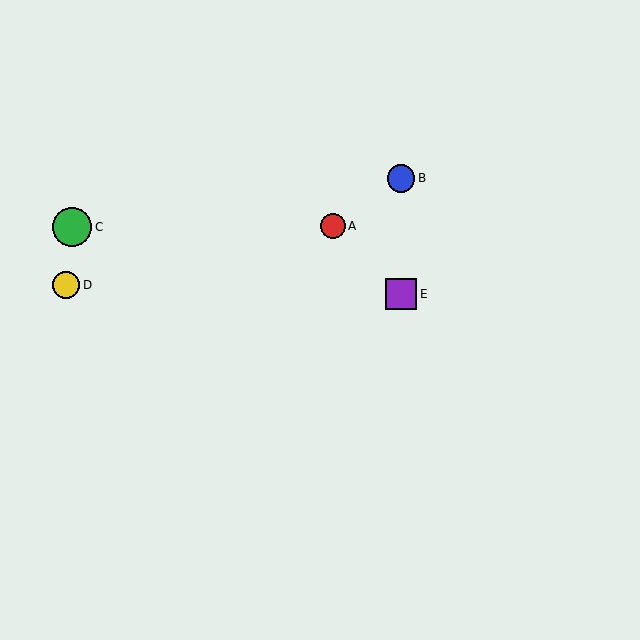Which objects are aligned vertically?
Objects B, E are aligned vertically.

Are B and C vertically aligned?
No, B is at x≈401 and C is at x≈72.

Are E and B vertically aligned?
Yes, both are at x≈401.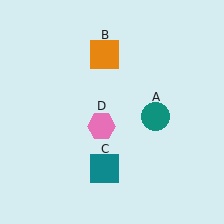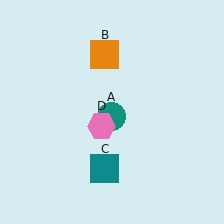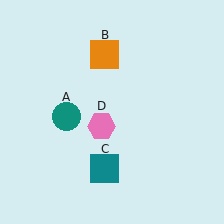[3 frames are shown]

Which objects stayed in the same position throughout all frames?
Orange square (object B) and teal square (object C) and pink hexagon (object D) remained stationary.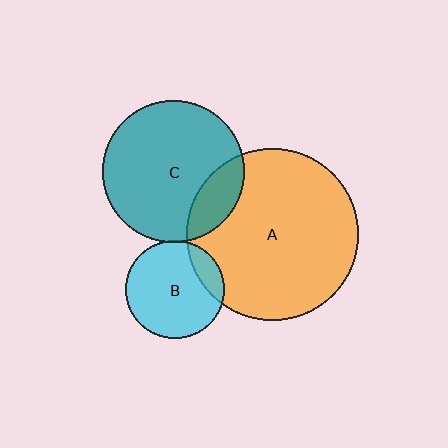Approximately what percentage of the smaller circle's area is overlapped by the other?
Approximately 15%.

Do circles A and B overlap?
Yes.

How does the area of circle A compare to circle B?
Approximately 3.1 times.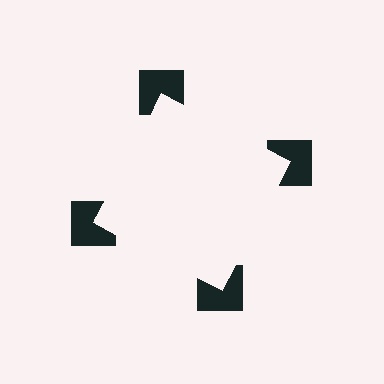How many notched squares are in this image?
There are 4 — one at each vertex of the illusory square.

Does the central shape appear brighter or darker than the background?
It typically appears slightly brighter than the background, even though no actual brightness change is drawn.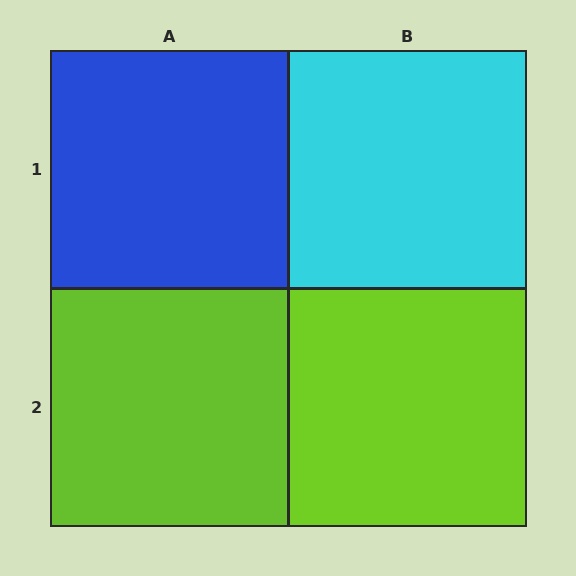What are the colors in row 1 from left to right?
Blue, cyan.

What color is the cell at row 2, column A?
Lime.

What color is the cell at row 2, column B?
Lime.